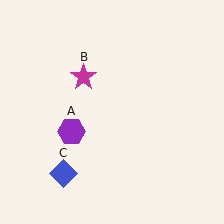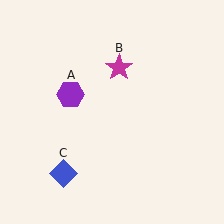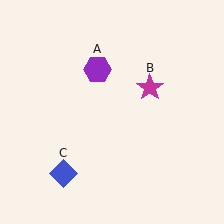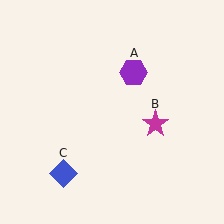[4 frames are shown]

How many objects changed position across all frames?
2 objects changed position: purple hexagon (object A), magenta star (object B).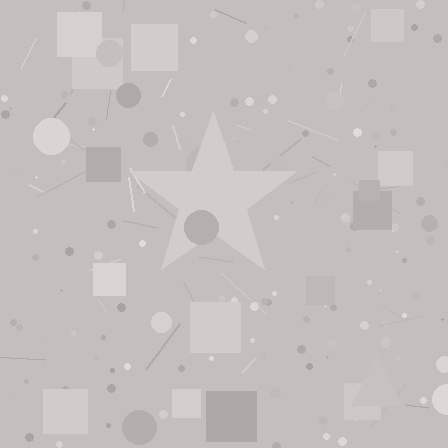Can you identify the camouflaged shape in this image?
The camouflaged shape is a star.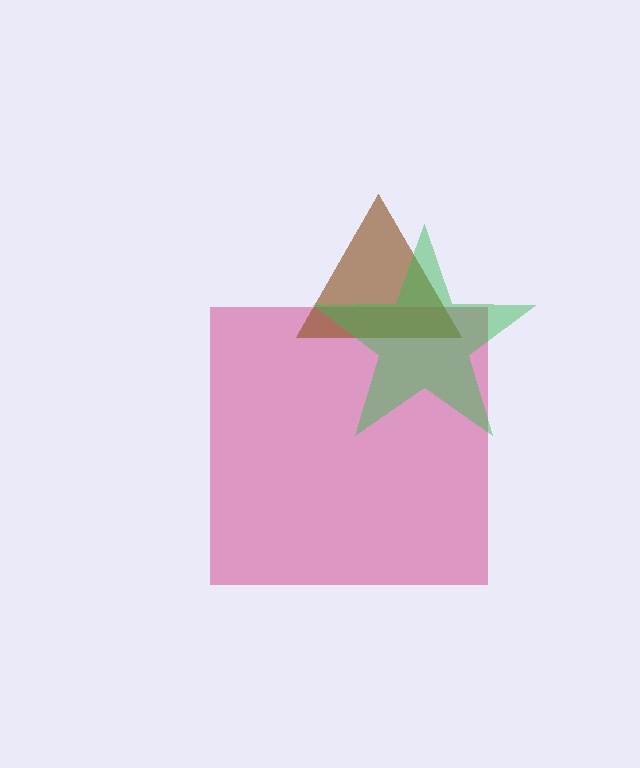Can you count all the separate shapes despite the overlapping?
Yes, there are 3 separate shapes.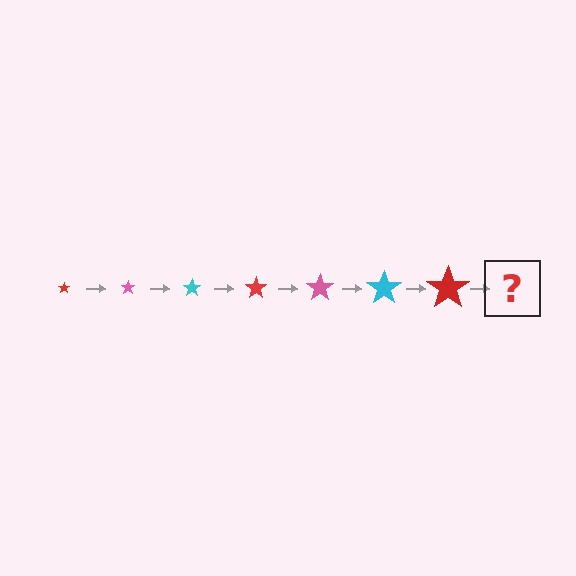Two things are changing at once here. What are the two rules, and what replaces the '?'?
The two rules are that the star grows larger each step and the color cycles through red, pink, and cyan. The '?' should be a pink star, larger than the previous one.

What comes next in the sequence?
The next element should be a pink star, larger than the previous one.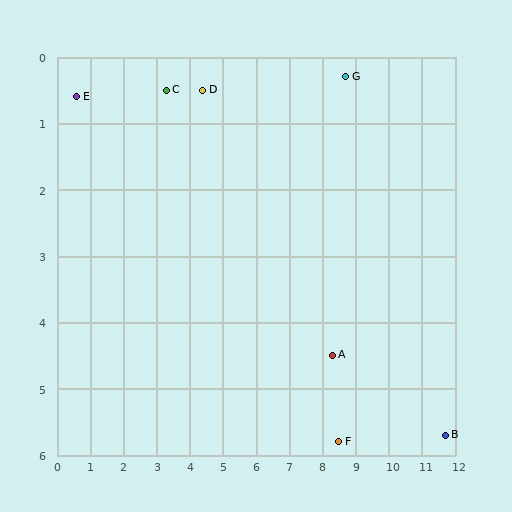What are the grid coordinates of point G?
Point G is at approximately (8.7, 0.3).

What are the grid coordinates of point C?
Point C is at approximately (3.3, 0.5).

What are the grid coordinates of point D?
Point D is at approximately (4.4, 0.5).